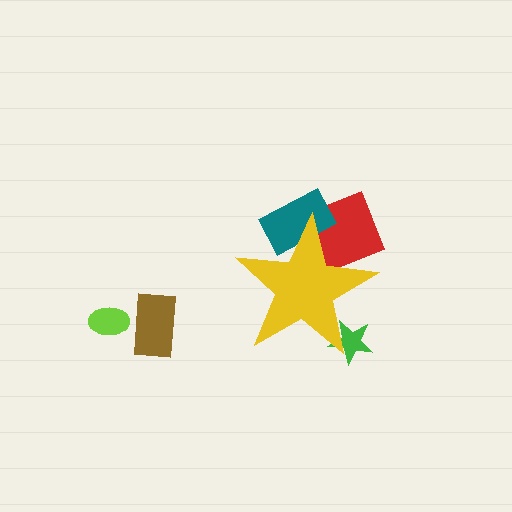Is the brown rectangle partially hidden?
No, the brown rectangle is fully visible.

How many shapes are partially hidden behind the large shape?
3 shapes are partially hidden.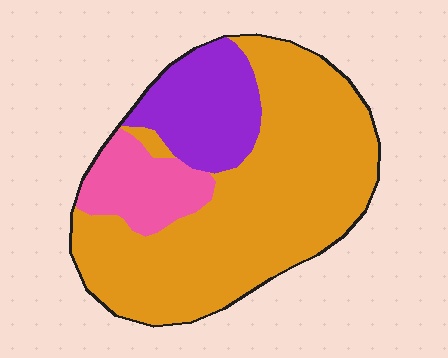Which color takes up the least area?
Pink, at roughly 15%.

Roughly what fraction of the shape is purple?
Purple covers roughly 20% of the shape.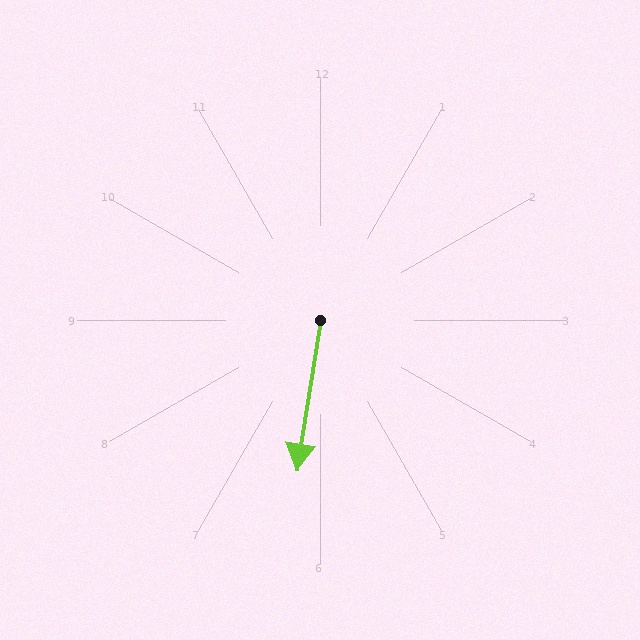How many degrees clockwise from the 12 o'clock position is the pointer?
Approximately 189 degrees.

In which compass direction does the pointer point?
South.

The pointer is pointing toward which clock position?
Roughly 6 o'clock.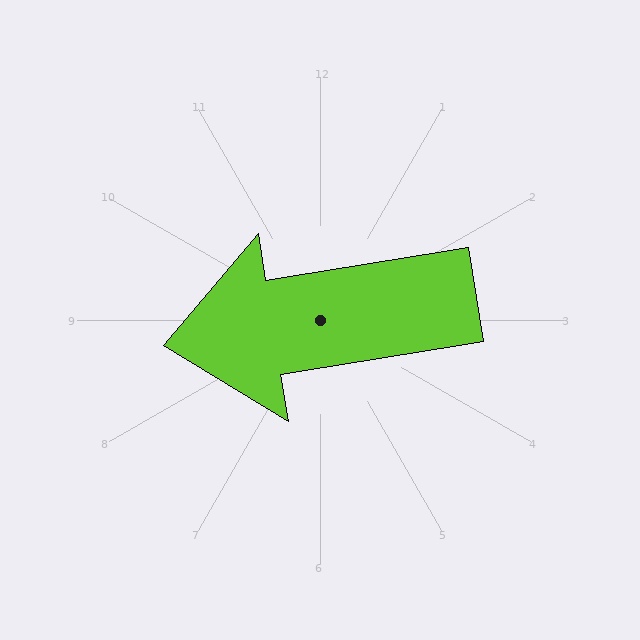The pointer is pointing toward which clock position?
Roughly 9 o'clock.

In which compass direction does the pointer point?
West.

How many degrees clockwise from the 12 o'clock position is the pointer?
Approximately 261 degrees.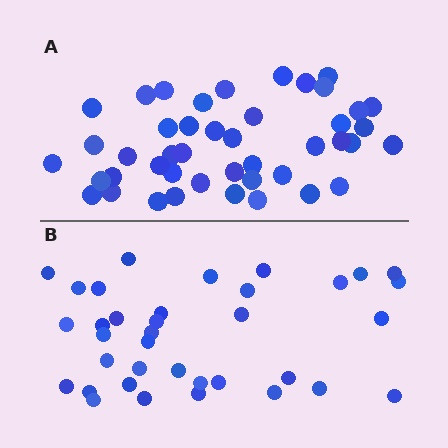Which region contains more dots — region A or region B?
Region A (the top region) has more dots.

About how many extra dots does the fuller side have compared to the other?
Region A has roughly 8 or so more dots than region B.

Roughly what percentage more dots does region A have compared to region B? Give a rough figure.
About 20% more.